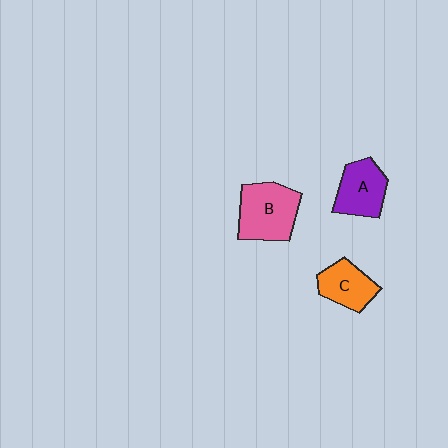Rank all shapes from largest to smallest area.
From largest to smallest: B (pink), A (purple), C (orange).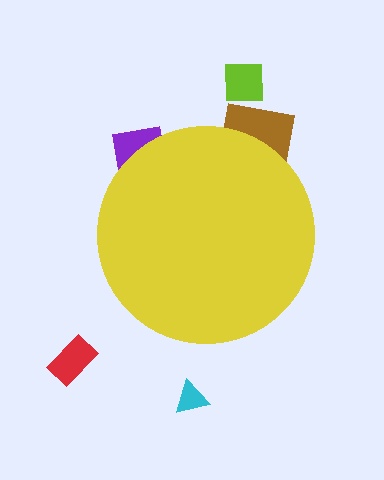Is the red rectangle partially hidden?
No, the red rectangle is fully visible.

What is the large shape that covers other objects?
A yellow circle.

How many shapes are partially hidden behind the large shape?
2 shapes are partially hidden.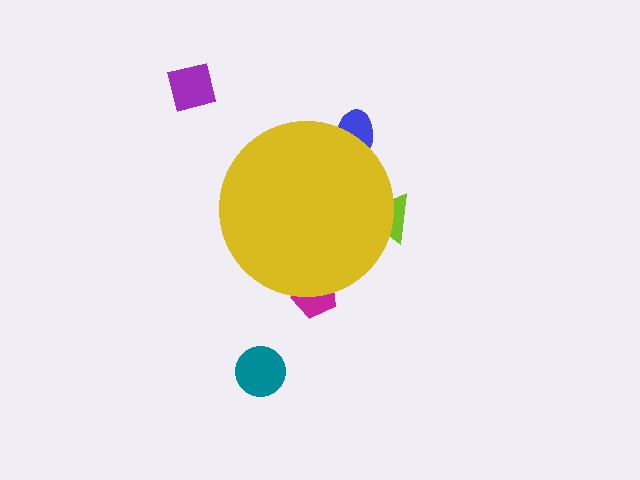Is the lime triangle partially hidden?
Yes, the lime triangle is partially hidden behind the yellow circle.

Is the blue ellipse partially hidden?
Yes, the blue ellipse is partially hidden behind the yellow circle.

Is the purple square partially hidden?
No, the purple square is fully visible.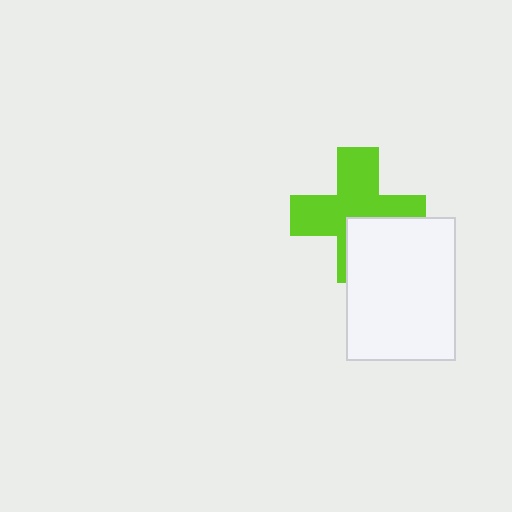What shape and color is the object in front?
The object in front is a white rectangle.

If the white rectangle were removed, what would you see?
You would see the complete lime cross.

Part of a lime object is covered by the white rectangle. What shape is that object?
It is a cross.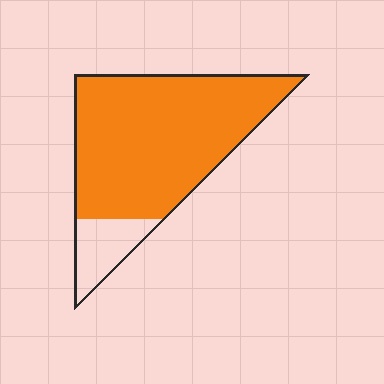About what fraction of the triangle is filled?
About five sixths (5/6).